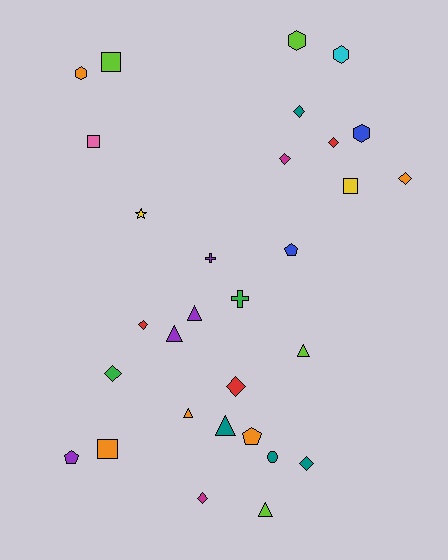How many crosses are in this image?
There are 2 crosses.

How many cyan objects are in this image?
There is 1 cyan object.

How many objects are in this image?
There are 30 objects.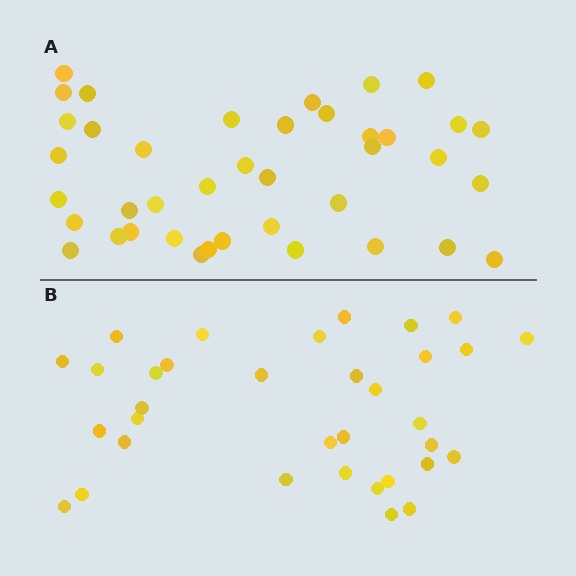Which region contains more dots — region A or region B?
Region A (the top region) has more dots.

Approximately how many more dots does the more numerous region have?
Region A has about 6 more dots than region B.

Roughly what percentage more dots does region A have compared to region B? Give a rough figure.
About 20% more.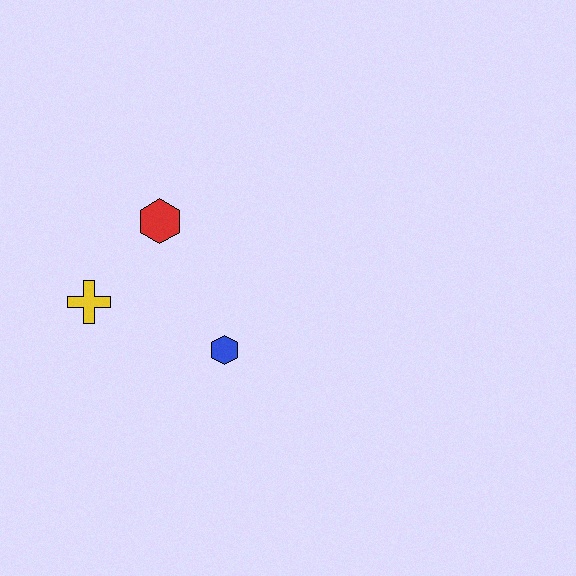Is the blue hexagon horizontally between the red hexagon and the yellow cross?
No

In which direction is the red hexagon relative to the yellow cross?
The red hexagon is above the yellow cross.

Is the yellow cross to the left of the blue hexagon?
Yes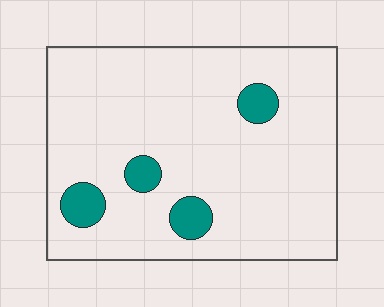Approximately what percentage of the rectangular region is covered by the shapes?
Approximately 10%.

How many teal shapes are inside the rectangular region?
4.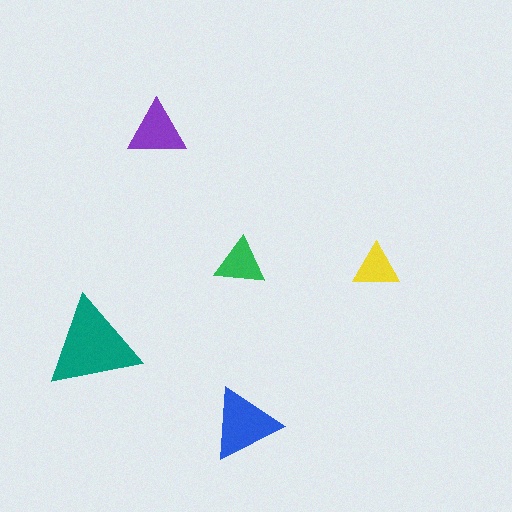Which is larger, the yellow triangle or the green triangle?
The green one.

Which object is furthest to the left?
The teal triangle is leftmost.